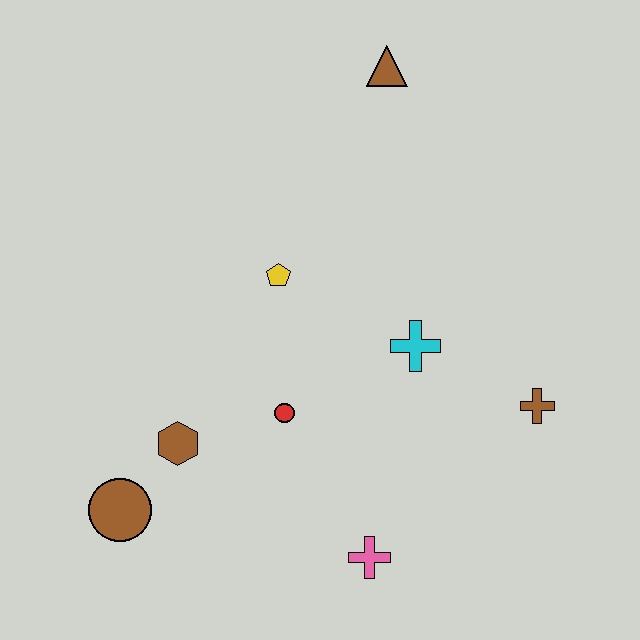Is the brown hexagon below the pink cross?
No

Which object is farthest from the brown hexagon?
The brown triangle is farthest from the brown hexagon.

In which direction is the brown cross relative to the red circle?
The brown cross is to the right of the red circle.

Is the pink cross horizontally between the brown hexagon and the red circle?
No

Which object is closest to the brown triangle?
The yellow pentagon is closest to the brown triangle.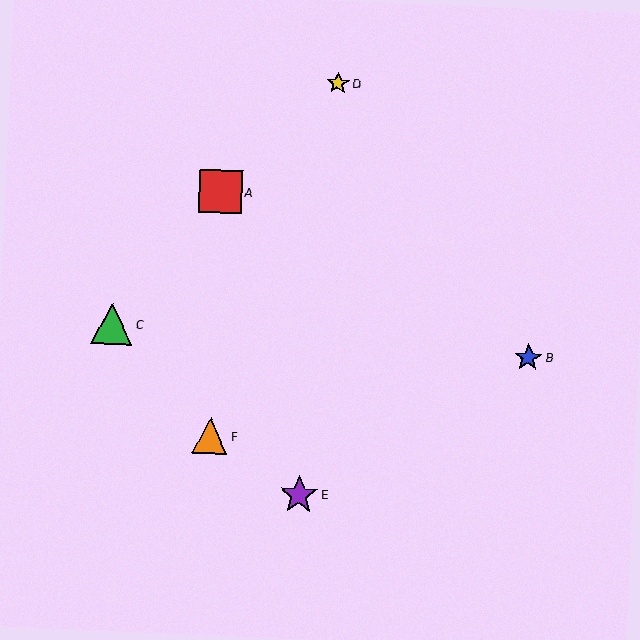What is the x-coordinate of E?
Object E is at x≈299.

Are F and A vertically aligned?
Yes, both are at x≈210.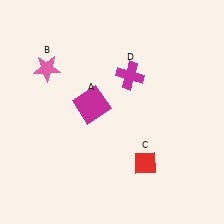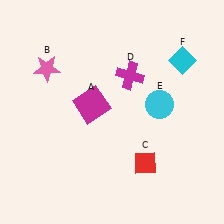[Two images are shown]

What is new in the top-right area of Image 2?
A cyan diamond (F) was added in the top-right area of Image 2.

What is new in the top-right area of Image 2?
A cyan circle (E) was added in the top-right area of Image 2.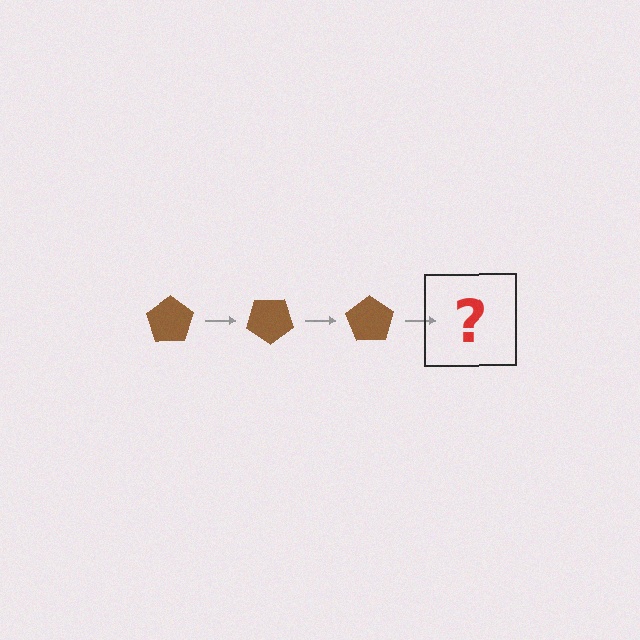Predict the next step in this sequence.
The next step is a brown pentagon rotated 105 degrees.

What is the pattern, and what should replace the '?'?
The pattern is that the pentagon rotates 35 degrees each step. The '?' should be a brown pentagon rotated 105 degrees.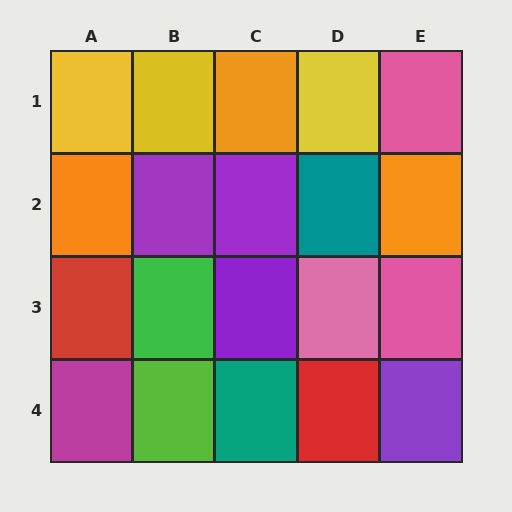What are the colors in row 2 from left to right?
Orange, purple, purple, teal, orange.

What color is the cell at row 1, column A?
Yellow.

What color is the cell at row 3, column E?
Pink.